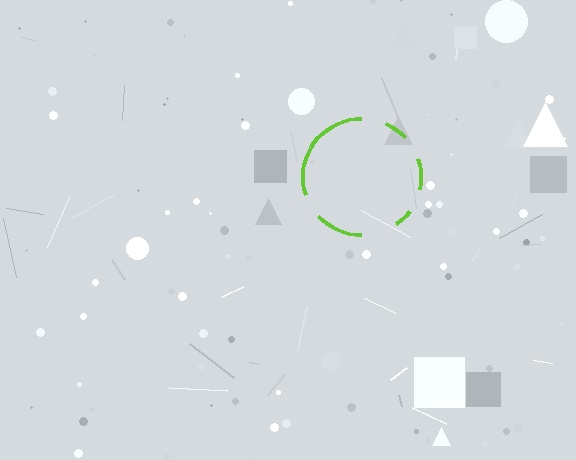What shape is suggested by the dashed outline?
The dashed outline suggests a circle.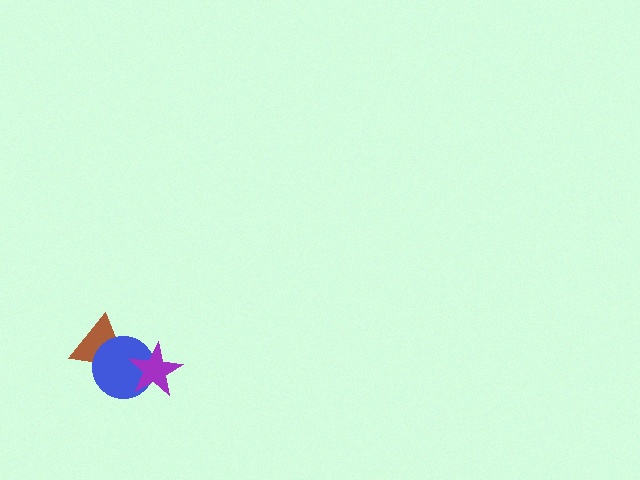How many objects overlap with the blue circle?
2 objects overlap with the blue circle.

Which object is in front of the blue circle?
The purple star is in front of the blue circle.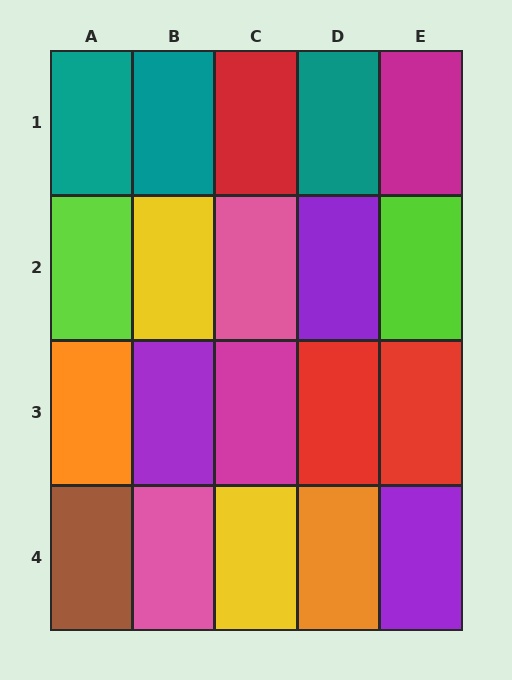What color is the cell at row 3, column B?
Purple.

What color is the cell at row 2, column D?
Purple.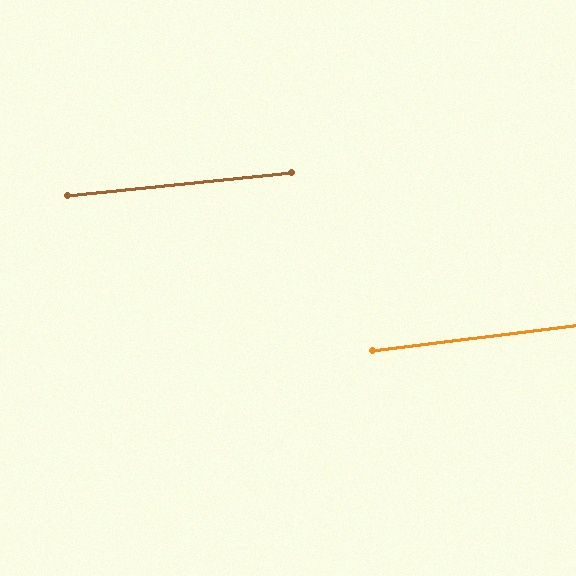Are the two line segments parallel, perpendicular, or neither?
Parallel — their directions differ by only 1.1°.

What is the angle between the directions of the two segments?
Approximately 1 degree.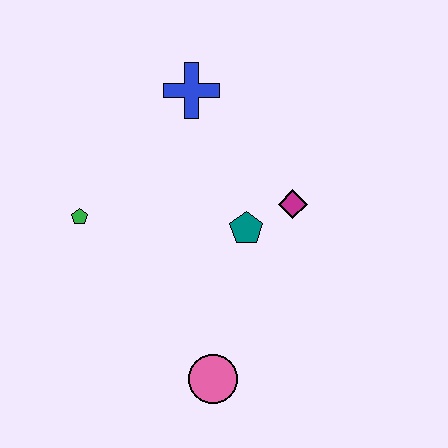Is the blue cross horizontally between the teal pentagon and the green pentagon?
Yes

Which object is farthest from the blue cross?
The pink circle is farthest from the blue cross.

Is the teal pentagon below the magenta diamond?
Yes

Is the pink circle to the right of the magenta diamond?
No